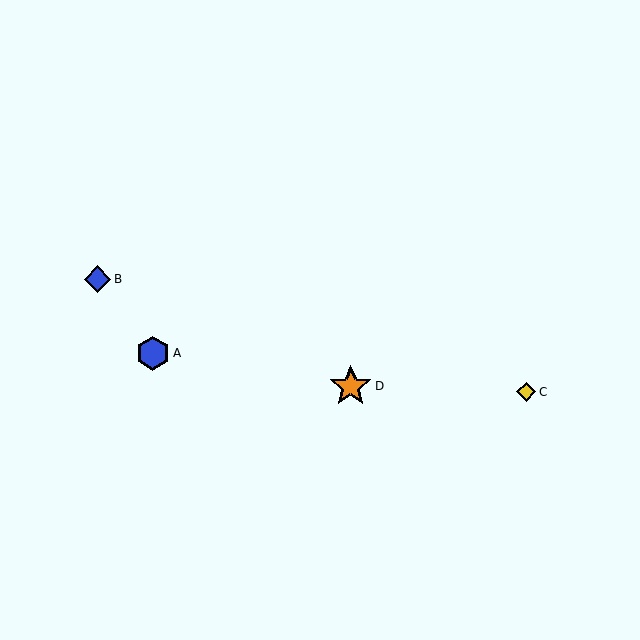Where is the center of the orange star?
The center of the orange star is at (351, 386).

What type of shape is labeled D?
Shape D is an orange star.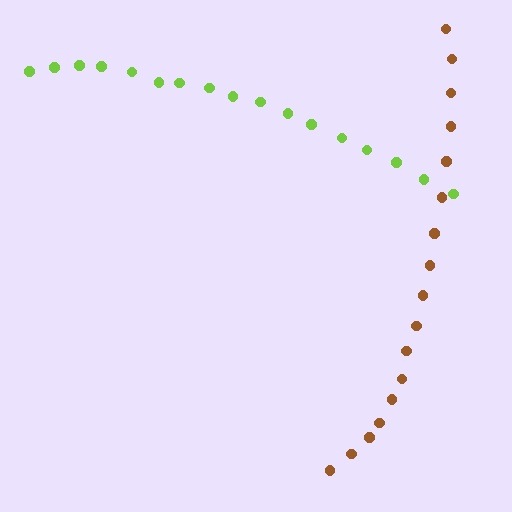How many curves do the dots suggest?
There are 2 distinct paths.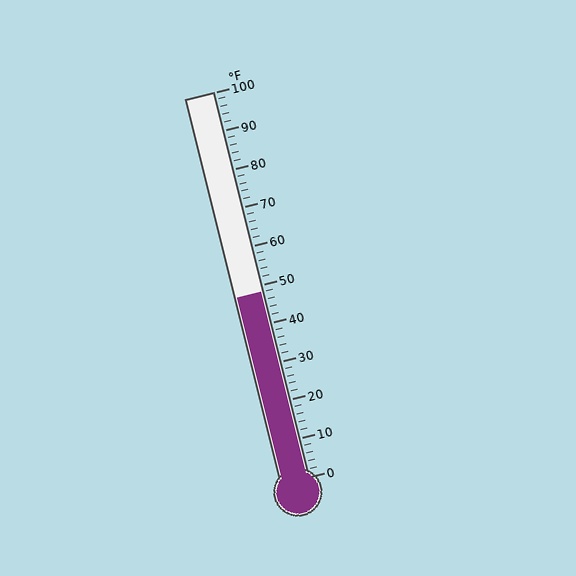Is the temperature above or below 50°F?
The temperature is below 50°F.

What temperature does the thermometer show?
The thermometer shows approximately 48°F.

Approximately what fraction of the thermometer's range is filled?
The thermometer is filled to approximately 50% of its range.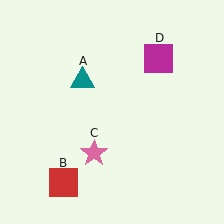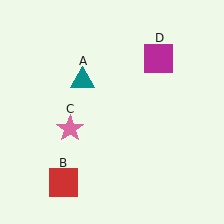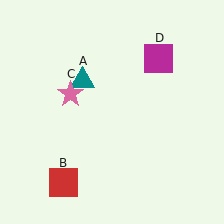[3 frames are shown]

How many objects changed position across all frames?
1 object changed position: pink star (object C).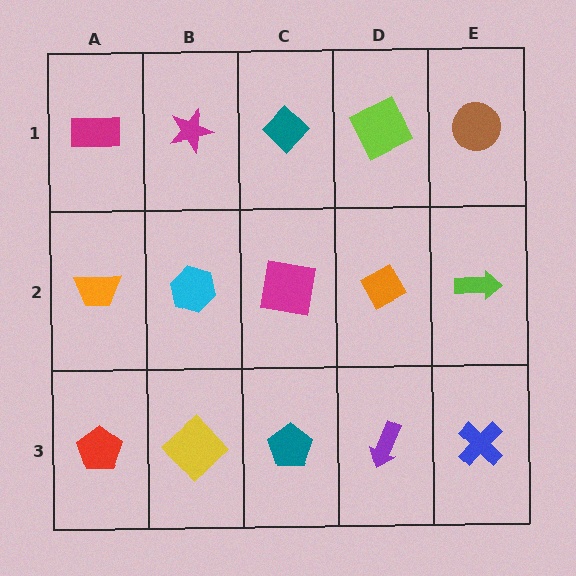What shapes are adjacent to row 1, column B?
A cyan hexagon (row 2, column B), a magenta rectangle (row 1, column A), a teal diamond (row 1, column C).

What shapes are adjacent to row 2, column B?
A magenta star (row 1, column B), a yellow diamond (row 3, column B), an orange trapezoid (row 2, column A), a magenta square (row 2, column C).